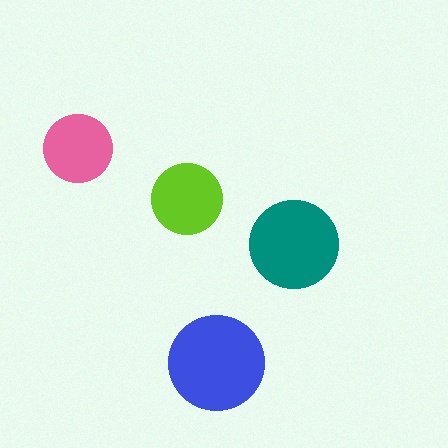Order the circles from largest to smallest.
the blue one, the teal one, the lime one, the pink one.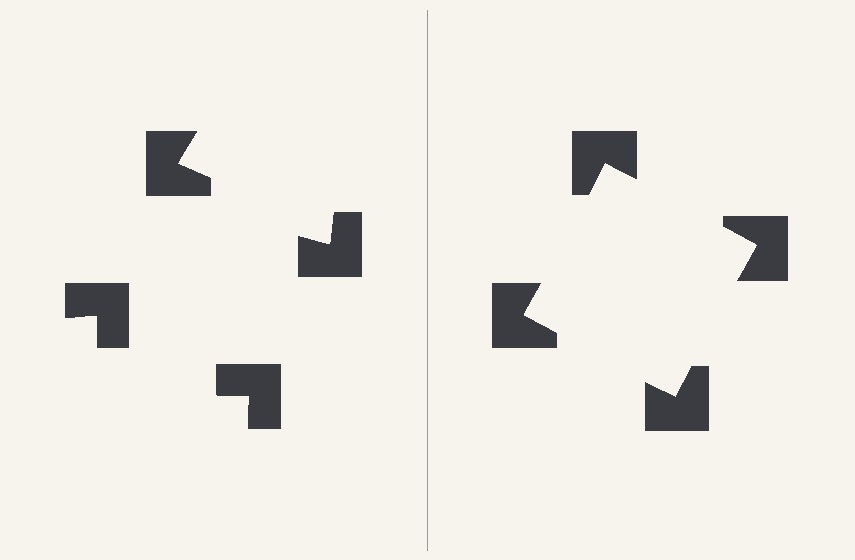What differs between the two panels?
The notched squares are positioned identically on both sides; only the wedge orientations differ. On the right they align to a square; on the left they are misaligned.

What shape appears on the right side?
An illusory square.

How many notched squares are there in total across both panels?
8 — 4 on each side.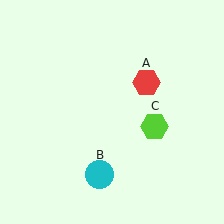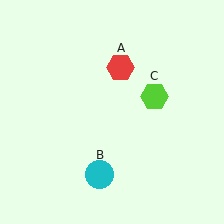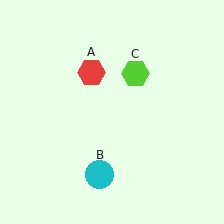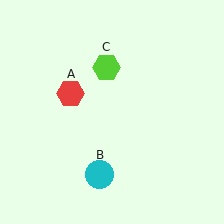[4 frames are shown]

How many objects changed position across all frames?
2 objects changed position: red hexagon (object A), lime hexagon (object C).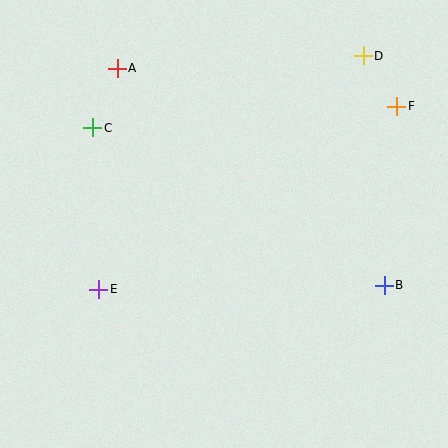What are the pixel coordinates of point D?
Point D is at (363, 56).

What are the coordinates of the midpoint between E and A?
The midpoint between E and A is at (108, 179).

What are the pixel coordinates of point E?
Point E is at (99, 289).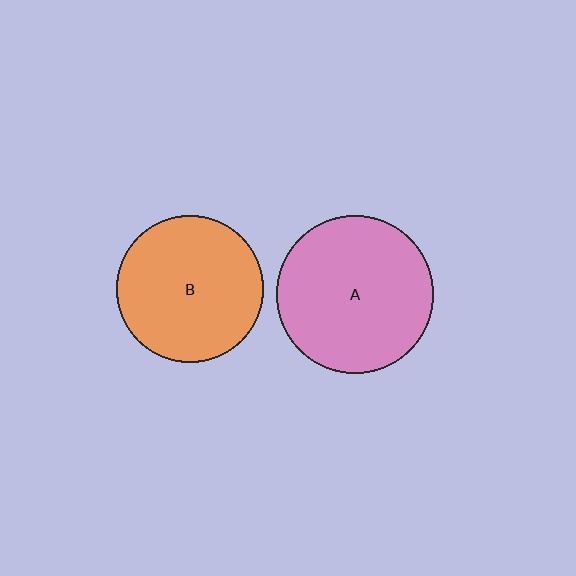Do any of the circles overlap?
No, none of the circles overlap.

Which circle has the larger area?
Circle A (pink).